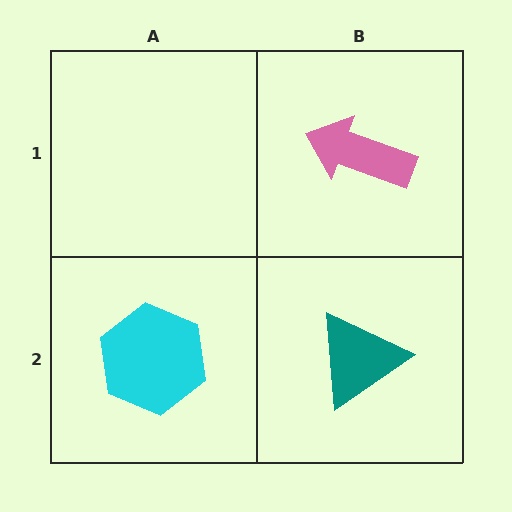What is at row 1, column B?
A pink arrow.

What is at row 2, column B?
A teal triangle.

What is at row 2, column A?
A cyan hexagon.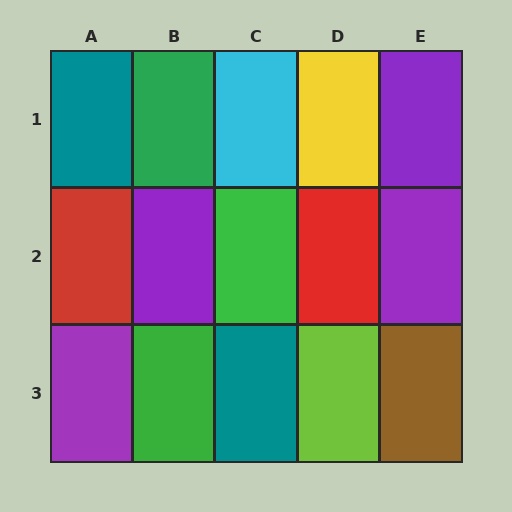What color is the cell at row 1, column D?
Yellow.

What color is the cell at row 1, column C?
Cyan.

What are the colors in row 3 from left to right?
Purple, green, teal, lime, brown.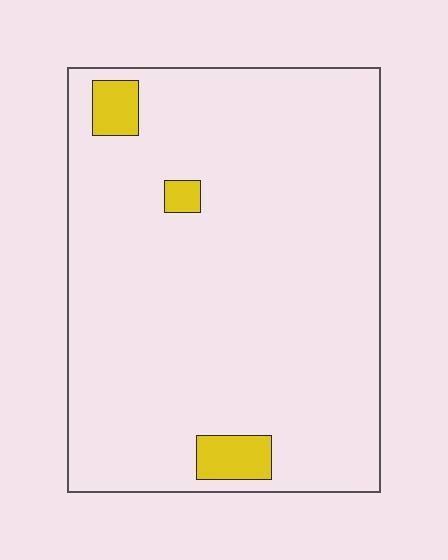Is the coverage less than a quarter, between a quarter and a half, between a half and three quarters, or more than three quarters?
Less than a quarter.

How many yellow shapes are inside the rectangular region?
3.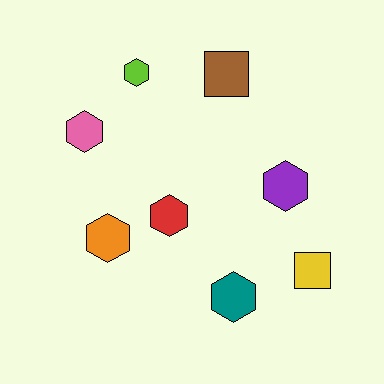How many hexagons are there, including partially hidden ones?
There are 6 hexagons.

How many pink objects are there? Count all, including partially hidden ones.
There is 1 pink object.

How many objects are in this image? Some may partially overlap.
There are 8 objects.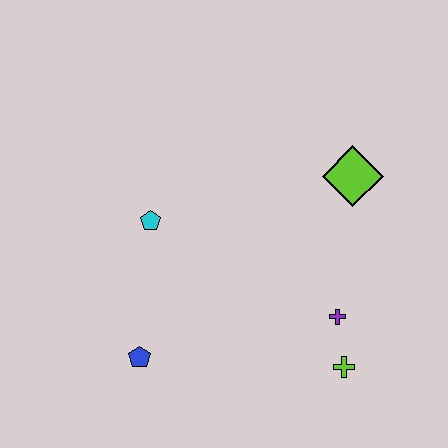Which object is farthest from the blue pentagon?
The lime diamond is farthest from the blue pentagon.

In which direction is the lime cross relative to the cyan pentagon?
The lime cross is to the right of the cyan pentagon.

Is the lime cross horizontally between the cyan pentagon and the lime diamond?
Yes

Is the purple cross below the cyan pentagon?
Yes